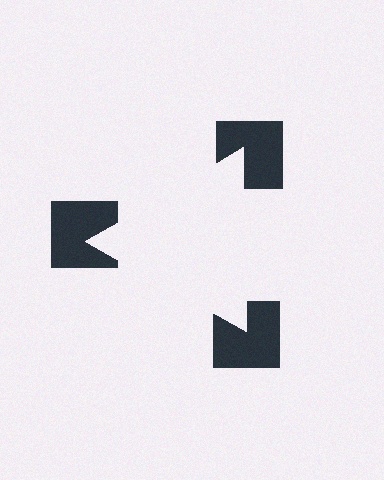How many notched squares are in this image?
There are 3 — one at each vertex of the illusory triangle.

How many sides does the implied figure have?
3 sides.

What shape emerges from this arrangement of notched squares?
An illusory triangle — its edges are inferred from the aligned wedge cuts in the notched squares, not physically drawn.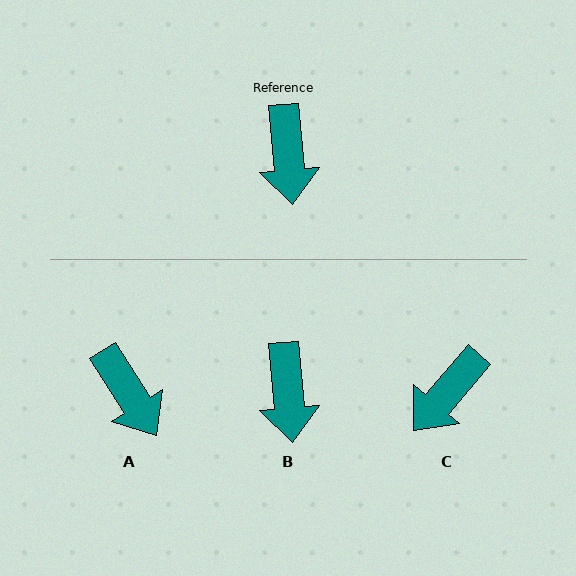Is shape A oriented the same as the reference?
No, it is off by about 27 degrees.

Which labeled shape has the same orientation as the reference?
B.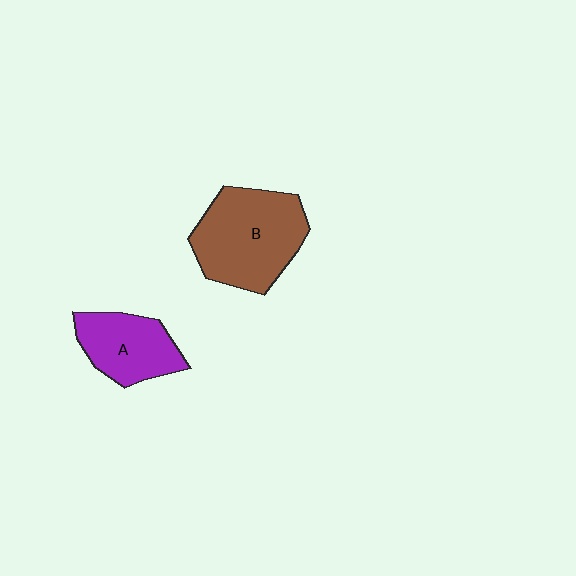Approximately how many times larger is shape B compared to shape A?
Approximately 1.6 times.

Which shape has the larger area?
Shape B (brown).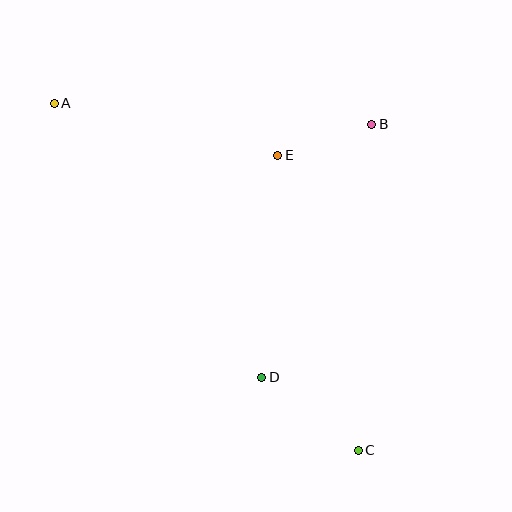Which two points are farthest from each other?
Points A and C are farthest from each other.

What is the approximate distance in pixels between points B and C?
The distance between B and C is approximately 326 pixels.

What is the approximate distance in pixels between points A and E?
The distance between A and E is approximately 229 pixels.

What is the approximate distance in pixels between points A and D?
The distance between A and D is approximately 344 pixels.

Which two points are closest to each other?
Points B and E are closest to each other.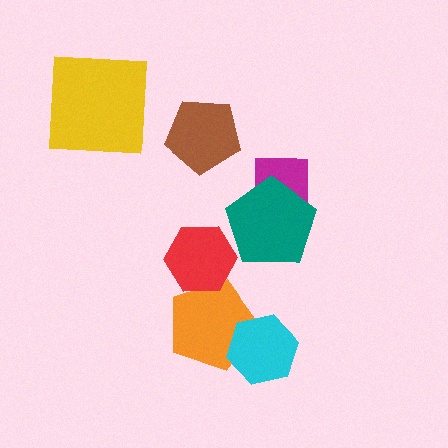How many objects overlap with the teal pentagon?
1 object overlaps with the teal pentagon.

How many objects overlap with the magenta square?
1 object overlaps with the magenta square.